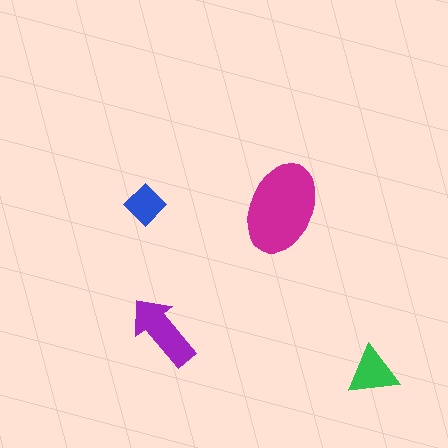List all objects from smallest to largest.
The blue diamond, the green triangle, the purple arrow, the magenta ellipse.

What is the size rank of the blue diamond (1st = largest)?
4th.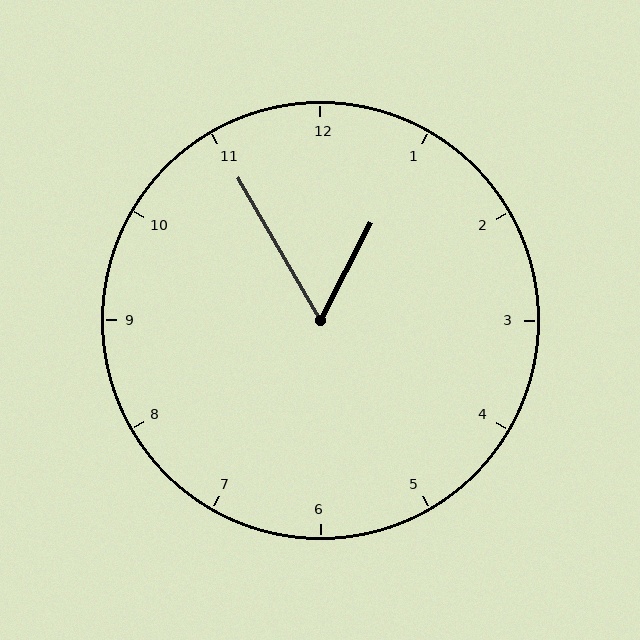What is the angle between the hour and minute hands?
Approximately 58 degrees.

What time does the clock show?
12:55.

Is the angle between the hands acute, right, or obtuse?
It is acute.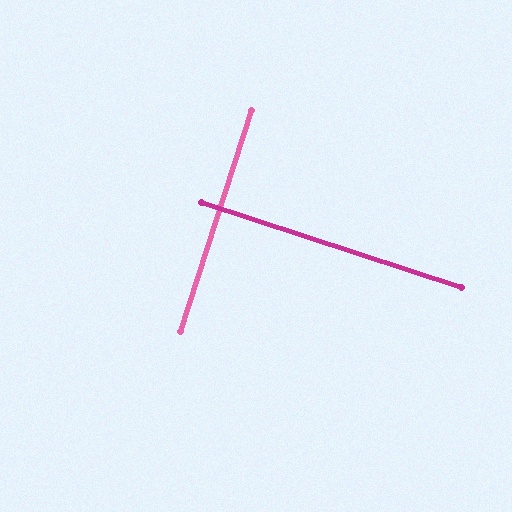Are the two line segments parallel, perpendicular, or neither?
Perpendicular — they meet at approximately 90°.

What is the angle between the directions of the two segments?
Approximately 90 degrees.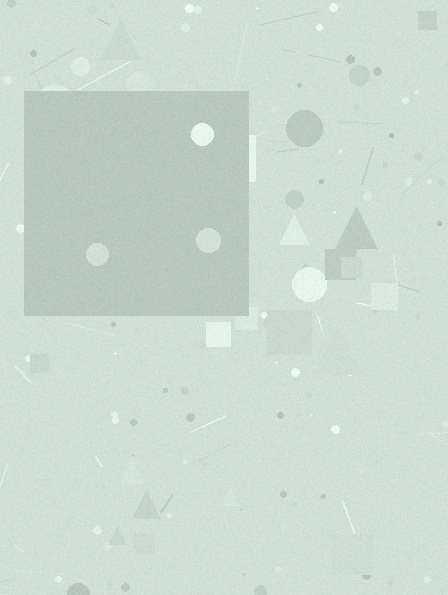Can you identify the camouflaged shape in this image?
The camouflaged shape is a square.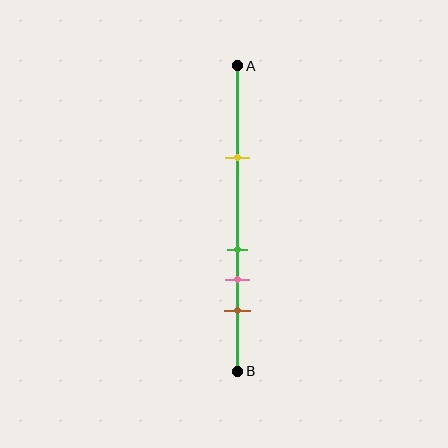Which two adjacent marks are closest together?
The green and pink marks are the closest adjacent pair.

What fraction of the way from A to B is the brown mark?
The brown mark is approximately 80% (0.8) of the way from A to B.